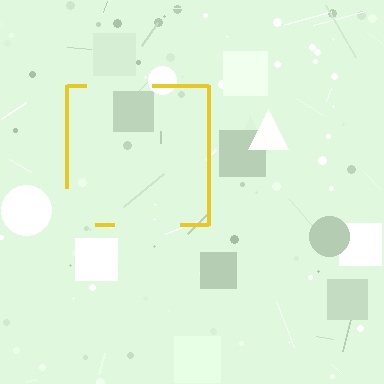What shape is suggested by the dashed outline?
The dashed outline suggests a square.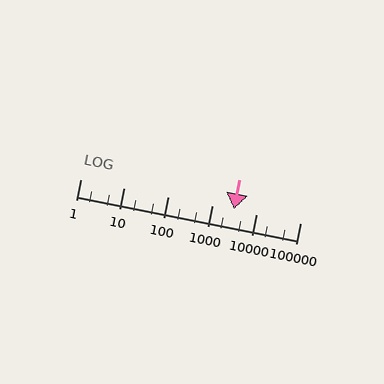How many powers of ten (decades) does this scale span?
The scale spans 5 decades, from 1 to 100000.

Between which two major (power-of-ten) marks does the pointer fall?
The pointer is between 1000 and 10000.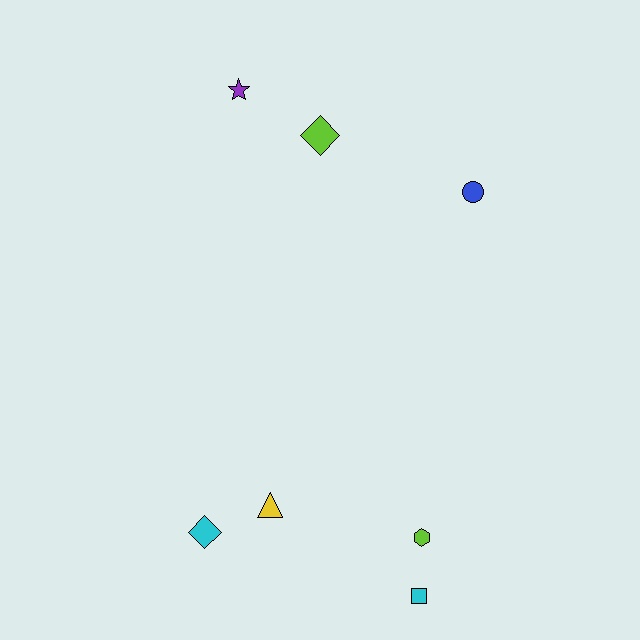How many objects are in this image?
There are 7 objects.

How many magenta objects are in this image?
There are no magenta objects.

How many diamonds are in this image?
There are 2 diamonds.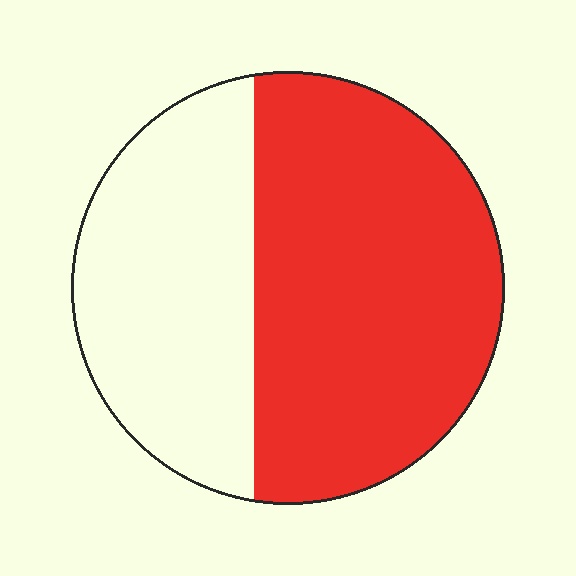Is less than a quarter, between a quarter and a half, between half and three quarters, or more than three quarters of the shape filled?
Between half and three quarters.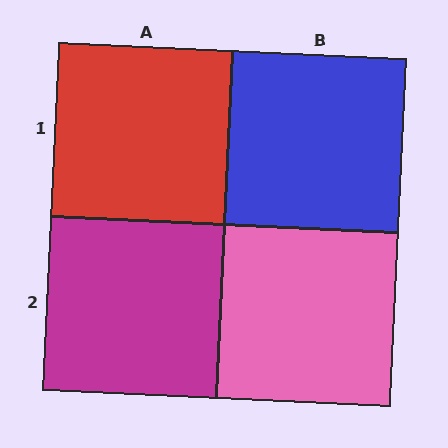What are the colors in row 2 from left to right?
Magenta, pink.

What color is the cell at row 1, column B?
Blue.